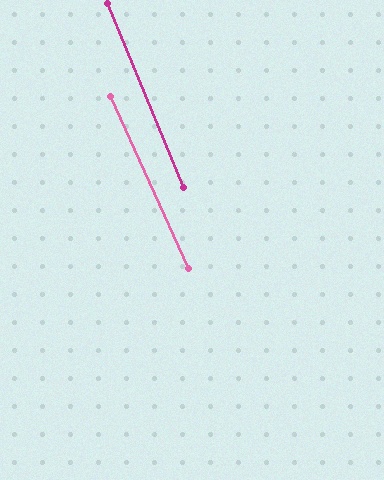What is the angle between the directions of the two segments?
Approximately 2 degrees.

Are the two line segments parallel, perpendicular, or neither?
Parallel — their directions differ by only 1.8°.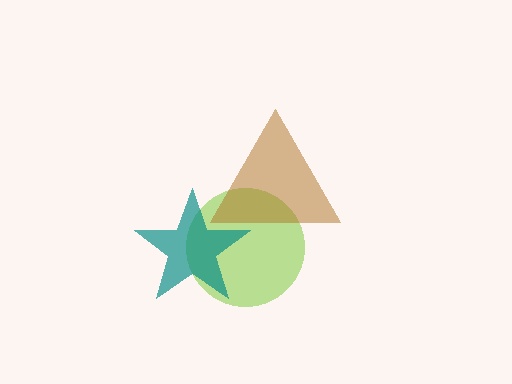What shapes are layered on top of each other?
The layered shapes are: a lime circle, a brown triangle, a teal star.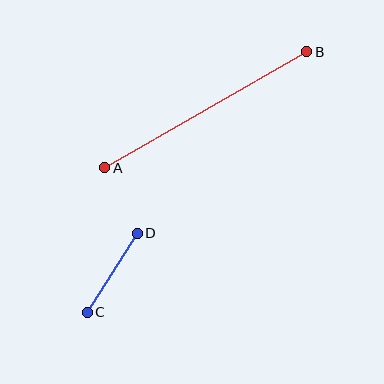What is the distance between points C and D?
The distance is approximately 93 pixels.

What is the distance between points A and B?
The distance is approximately 233 pixels.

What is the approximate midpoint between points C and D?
The midpoint is at approximately (112, 273) pixels.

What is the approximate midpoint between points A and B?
The midpoint is at approximately (206, 110) pixels.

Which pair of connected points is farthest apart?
Points A and B are farthest apart.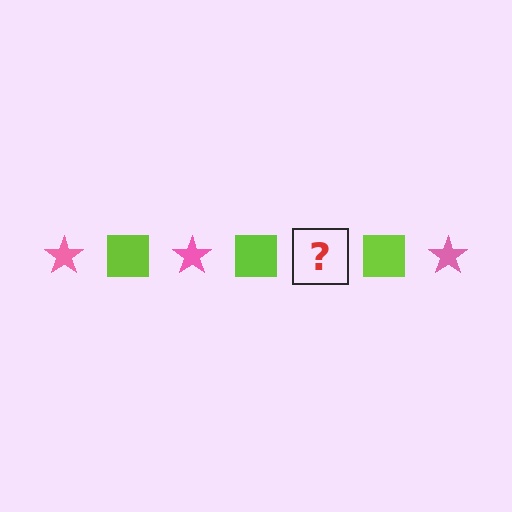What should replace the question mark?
The question mark should be replaced with a pink star.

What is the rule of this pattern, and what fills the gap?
The rule is that the pattern alternates between pink star and lime square. The gap should be filled with a pink star.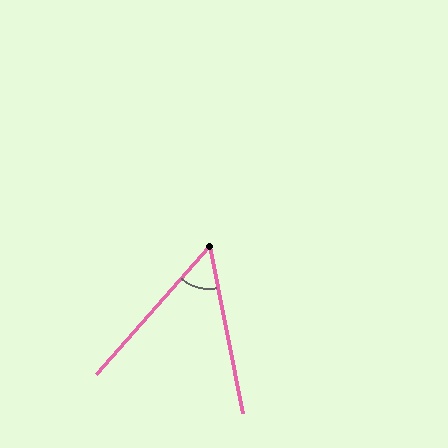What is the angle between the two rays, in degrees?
Approximately 53 degrees.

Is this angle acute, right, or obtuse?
It is acute.